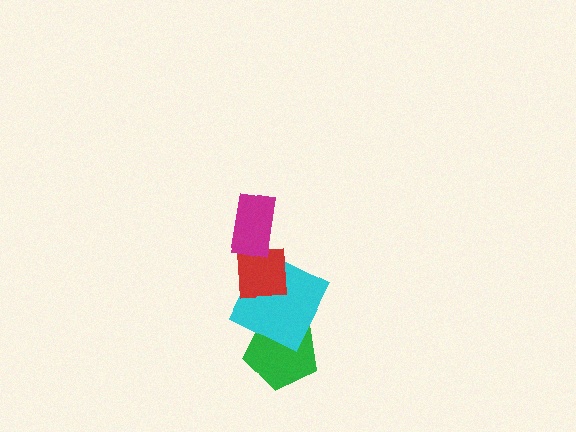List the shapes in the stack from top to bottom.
From top to bottom: the magenta rectangle, the red square, the cyan square, the green pentagon.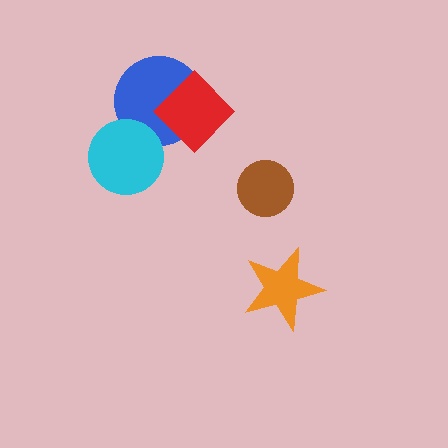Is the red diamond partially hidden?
No, no other shape covers it.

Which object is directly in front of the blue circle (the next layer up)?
The cyan circle is directly in front of the blue circle.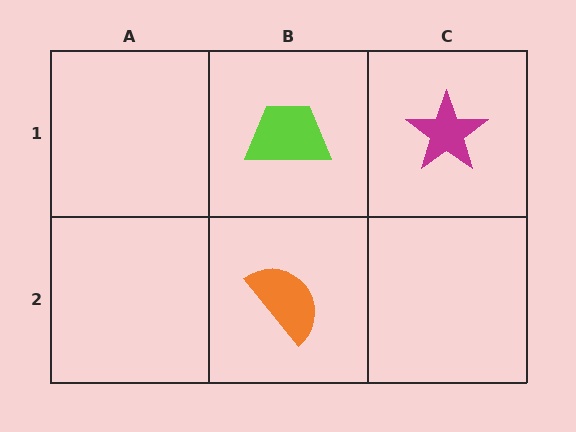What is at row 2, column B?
An orange semicircle.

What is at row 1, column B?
A lime trapezoid.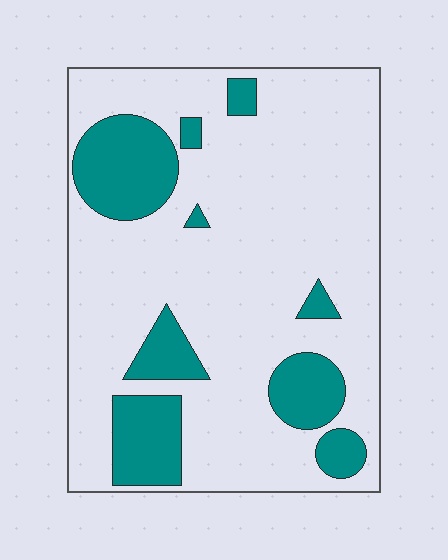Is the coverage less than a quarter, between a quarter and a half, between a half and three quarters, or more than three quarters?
Less than a quarter.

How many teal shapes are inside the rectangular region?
9.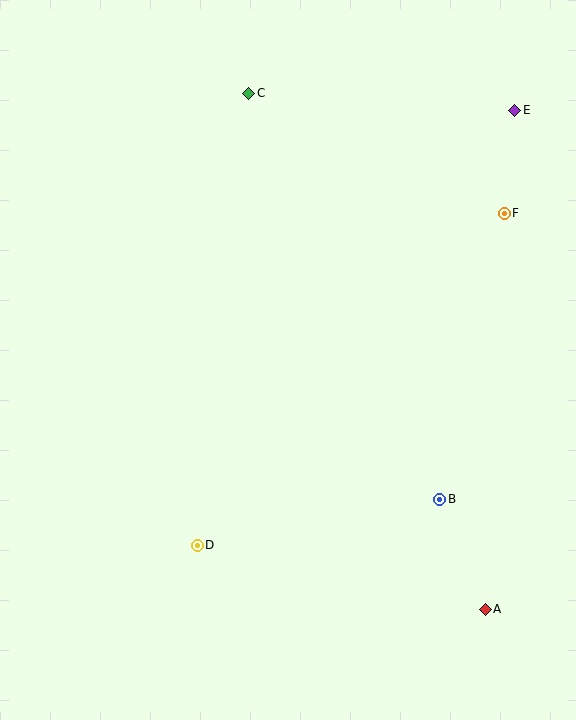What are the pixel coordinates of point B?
Point B is at (440, 499).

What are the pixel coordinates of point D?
Point D is at (197, 546).